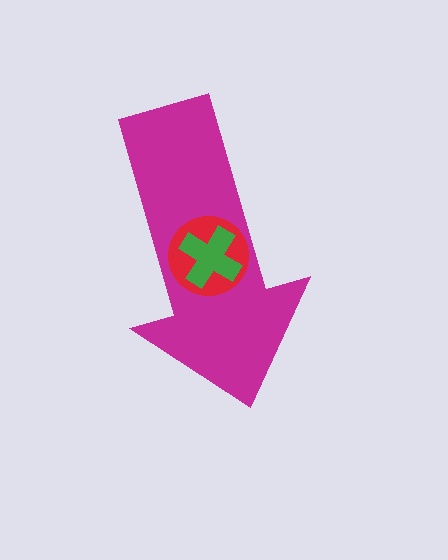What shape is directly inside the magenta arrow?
The red circle.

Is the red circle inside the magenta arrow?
Yes.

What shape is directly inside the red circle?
The green cross.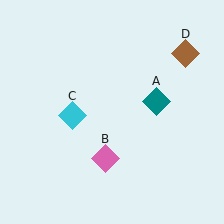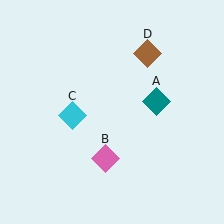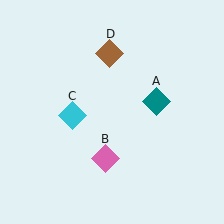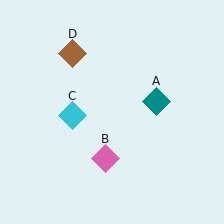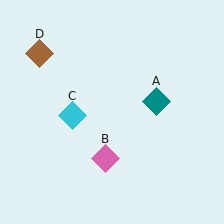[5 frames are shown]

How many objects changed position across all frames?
1 object changed position: brown diamond (object D).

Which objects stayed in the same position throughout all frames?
Teal diamond (object A) and pink diamond (object B) and cyan diamond (object C) remained stationary.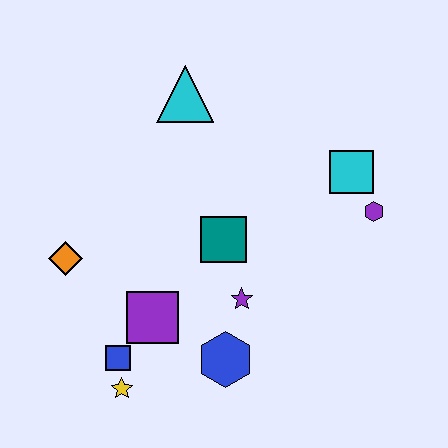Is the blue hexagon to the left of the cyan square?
Yes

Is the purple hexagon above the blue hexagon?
Yes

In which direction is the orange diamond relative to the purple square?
The orange diamond is to the left of the purple square.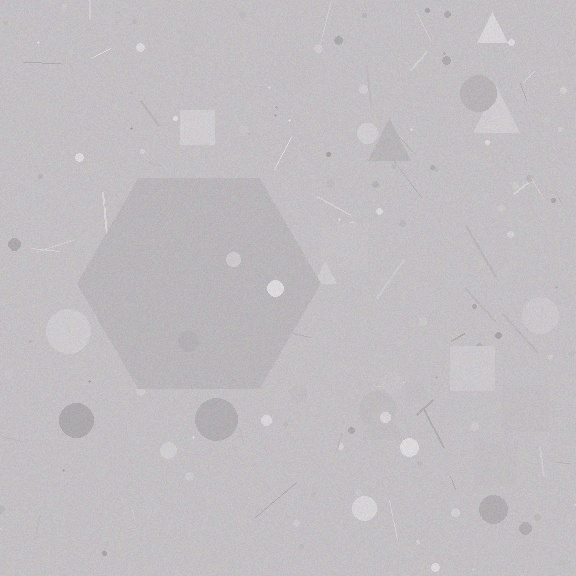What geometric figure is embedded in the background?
A hexagon is embedded in the background.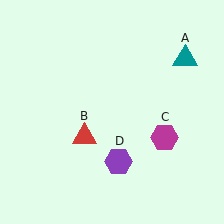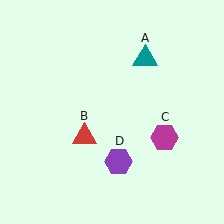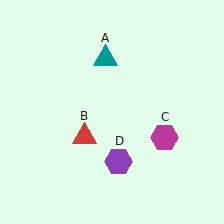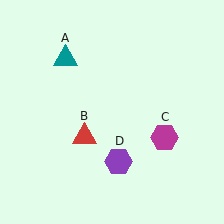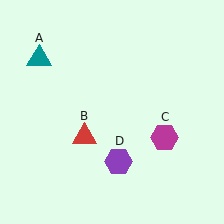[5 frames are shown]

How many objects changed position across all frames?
1 object changed position: teal triangle (object A).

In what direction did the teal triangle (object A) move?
The teal triangle (object A) moved left.